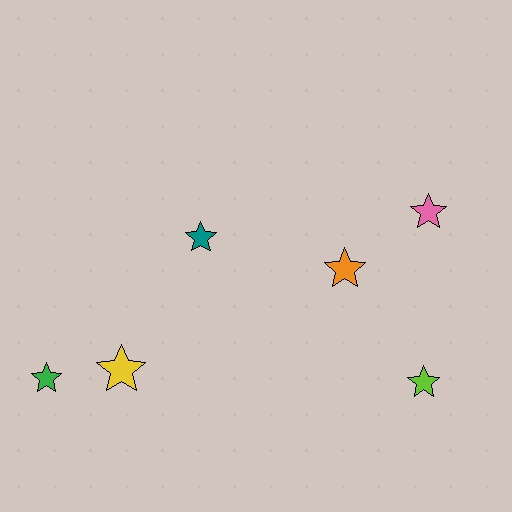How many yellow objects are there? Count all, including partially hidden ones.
There is 1 yellow object.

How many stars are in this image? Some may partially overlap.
There are 6 stars.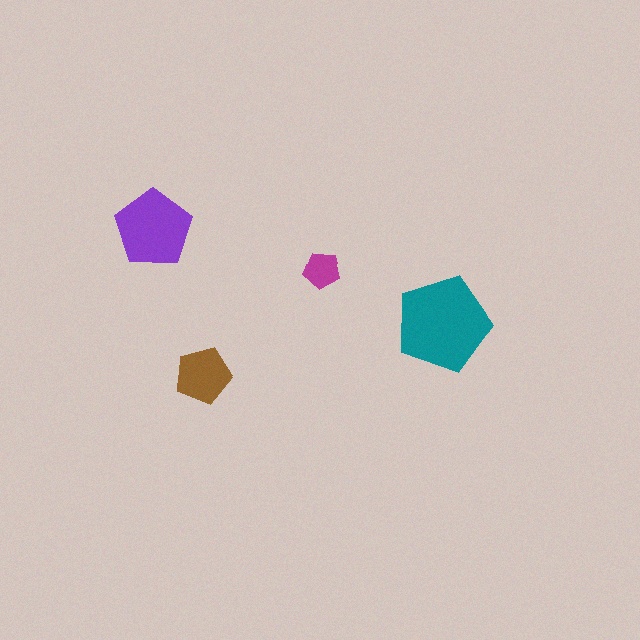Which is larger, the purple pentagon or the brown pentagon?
The purple one.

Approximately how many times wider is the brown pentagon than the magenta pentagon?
About 1.5 times wider.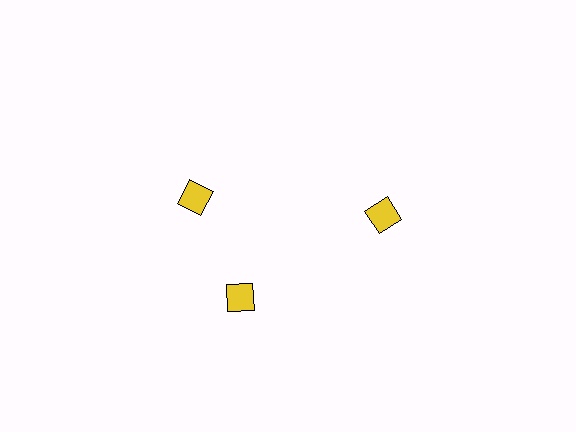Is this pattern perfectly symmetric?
No. The 3 yellow diamonds are arranged in a ring, but one element near the 11 o'clock position is rotated out of alignment along the ring, breaking the 3-fold rotational symmetry.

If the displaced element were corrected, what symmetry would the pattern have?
It would have 3-fold rotational symmetry — the pattern would map onto itself every 120 degrees.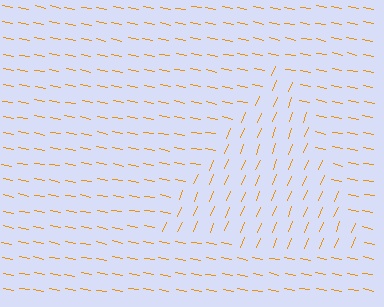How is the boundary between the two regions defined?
The boundary is defined purely by a change in line orientation (approximately 79 degrees difference). All lines are the same color and thickness.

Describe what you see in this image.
The image is filled with small orange line segments. A triangle region in the image has lines oriented differently from the surrounding lines, creating a visible texture boundary.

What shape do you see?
I see a triangle.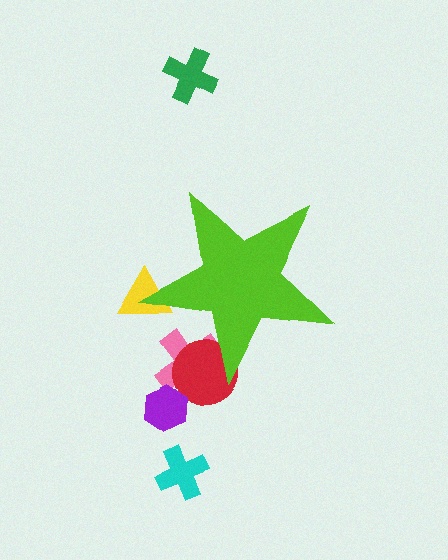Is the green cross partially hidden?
No, the green cross is fully visible.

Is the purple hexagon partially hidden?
No, the purple hexagon is fully visible.